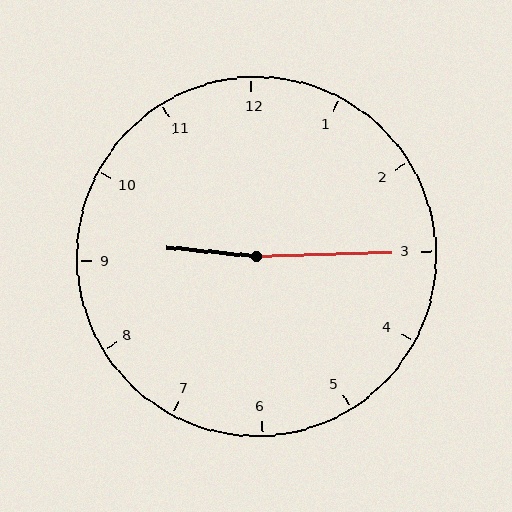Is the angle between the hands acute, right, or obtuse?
It is obtuse.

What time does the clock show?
9:15.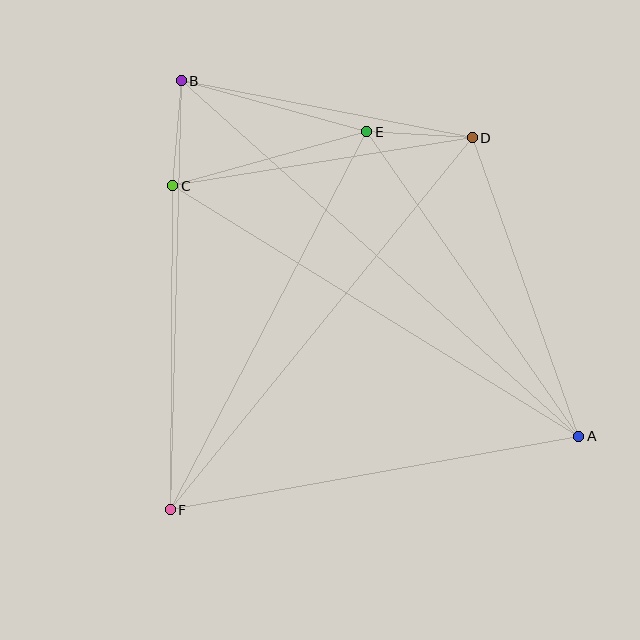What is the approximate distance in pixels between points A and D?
The distance between A and D is approximately 317 pixels.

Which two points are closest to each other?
Points B and C are closest to each other.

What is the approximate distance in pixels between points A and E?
The distance between A and E is approximately 371 pixels.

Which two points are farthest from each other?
Points A and B are farthest from each other.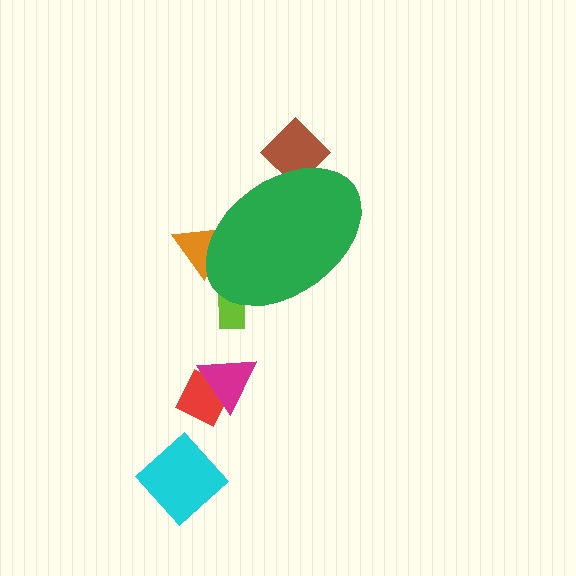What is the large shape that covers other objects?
A green ellipse.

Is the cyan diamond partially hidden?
No, the cyan diamond is fully visible.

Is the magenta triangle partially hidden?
No, the magenta triangle is fully visible.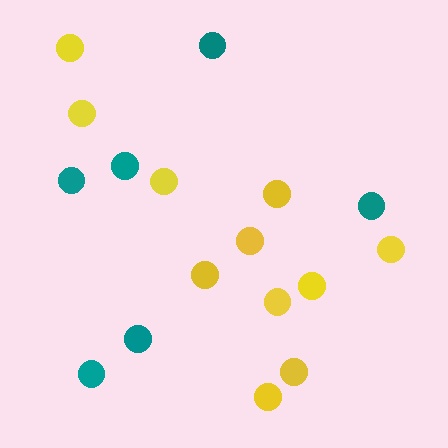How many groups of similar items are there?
There are 2 groups: one group of teal circles (6) and one group of yellow circles (11).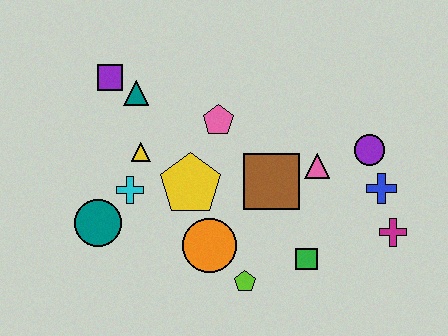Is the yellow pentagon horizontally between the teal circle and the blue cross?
Yes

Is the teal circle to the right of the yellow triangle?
No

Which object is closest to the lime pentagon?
The orange circle is closest to the lime pentagon.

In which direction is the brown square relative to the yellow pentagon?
The brown square is to the right of the yellow pentagon.